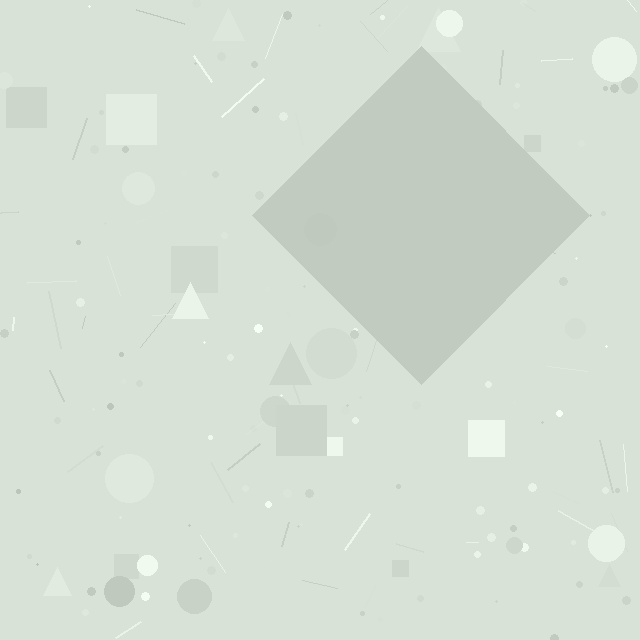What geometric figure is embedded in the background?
A diamond is embedded in the background.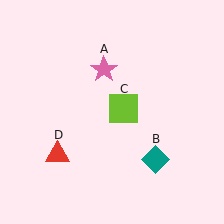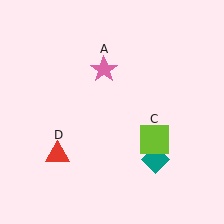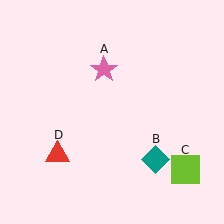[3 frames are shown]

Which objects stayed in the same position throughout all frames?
Pink star (object A) and teal diamond (object B) and red triangle (object D) remained stationary.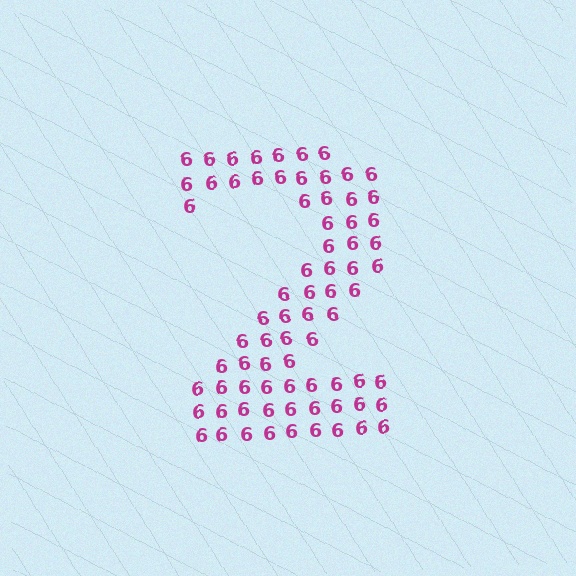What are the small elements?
The small elements are digit 6's.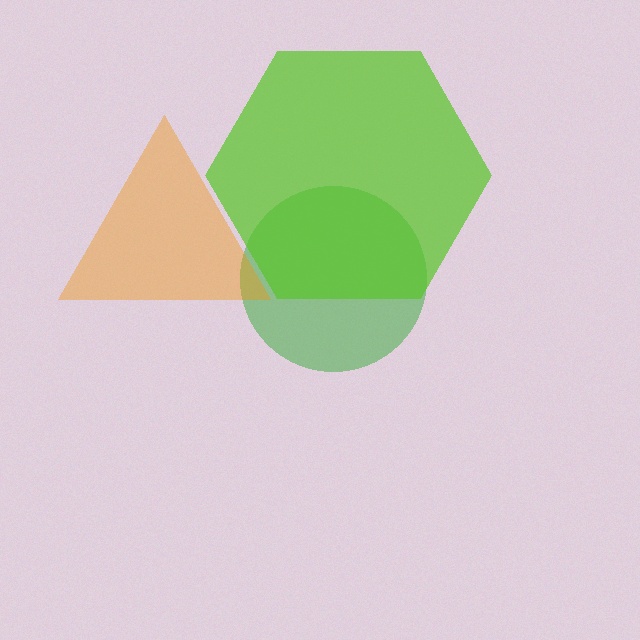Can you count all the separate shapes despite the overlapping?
Yes, there are 3 separate shapes.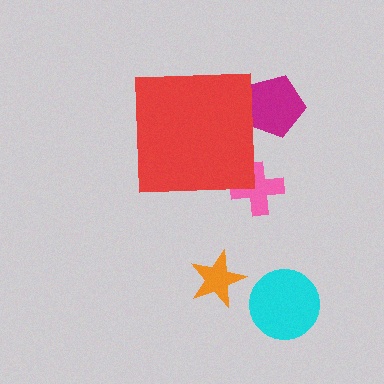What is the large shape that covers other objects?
A red square.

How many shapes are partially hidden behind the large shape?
2 shapes are partially hidden.